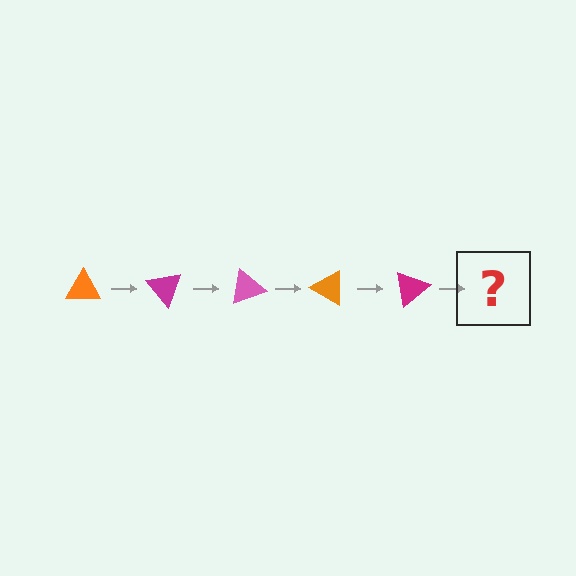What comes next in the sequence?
The next element should be a pink triangle, rotated 250 degrees from the start.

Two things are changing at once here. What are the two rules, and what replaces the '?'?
The two rules are that it rotates 50 degrees each step and the color cycles through orange, magenta, and pink. The '?' should be a pink triangle, rotated 250 degrees from the start.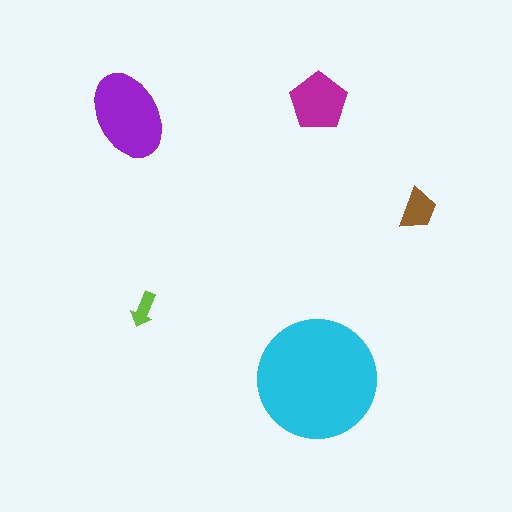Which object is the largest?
The cyan circle.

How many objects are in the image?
There are 5 objects in the image.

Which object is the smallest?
The lime arrow.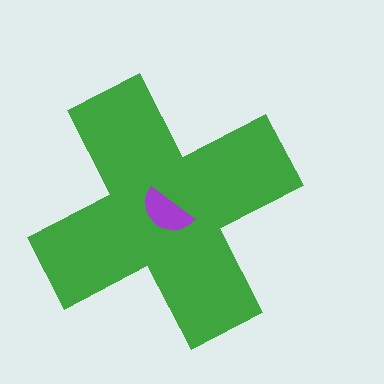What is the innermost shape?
The purple semicircle.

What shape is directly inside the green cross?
The purple semicircle.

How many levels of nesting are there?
2.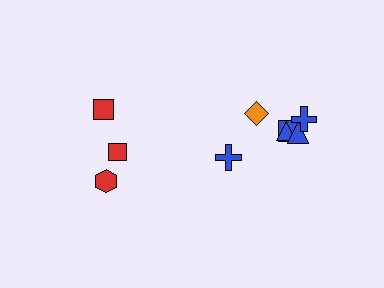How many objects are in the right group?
There are 6 objects.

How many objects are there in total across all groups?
There are 9 objects.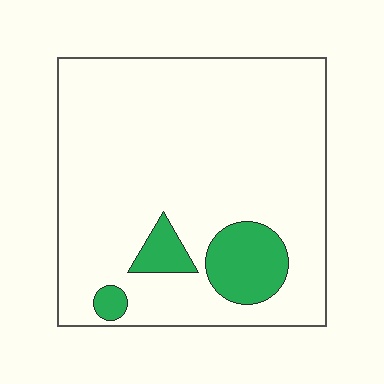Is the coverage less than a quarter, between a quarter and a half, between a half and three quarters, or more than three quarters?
Less than a quarter.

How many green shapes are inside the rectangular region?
3.